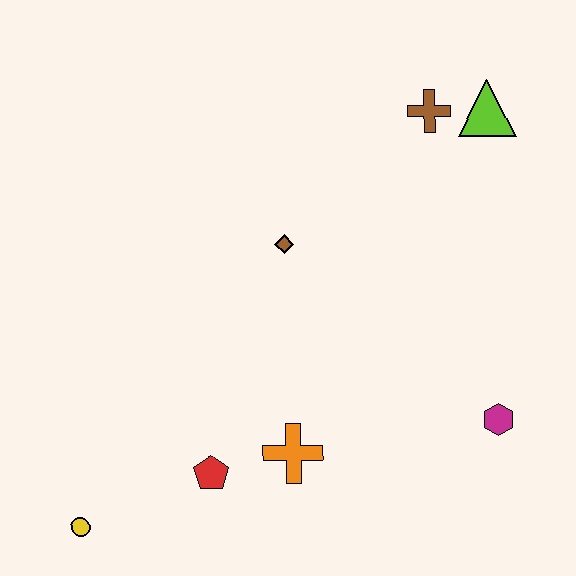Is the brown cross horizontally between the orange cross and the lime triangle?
Yes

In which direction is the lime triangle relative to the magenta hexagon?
The lime triangle is above the magenta hexagon.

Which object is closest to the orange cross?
The red pentagon is closest to the orange cross.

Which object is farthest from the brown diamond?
The yellow circle is farthest from the brown diamond.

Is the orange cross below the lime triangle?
Yes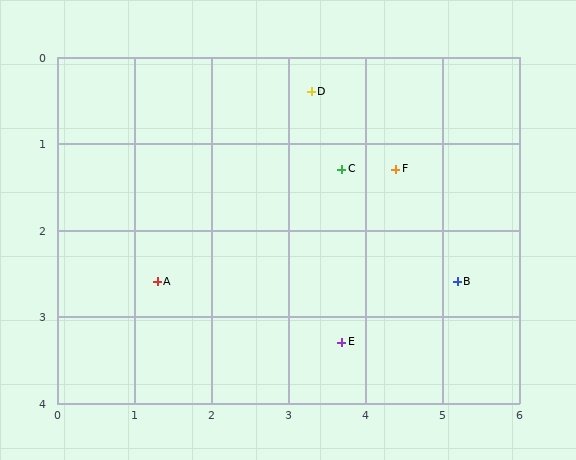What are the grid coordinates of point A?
Point A is at approximately (1.3, 2.6).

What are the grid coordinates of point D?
Point D is at approximately (3.3, 0.4).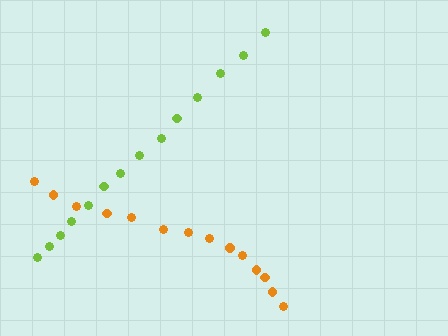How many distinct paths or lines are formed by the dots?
There are 2 distinct paths.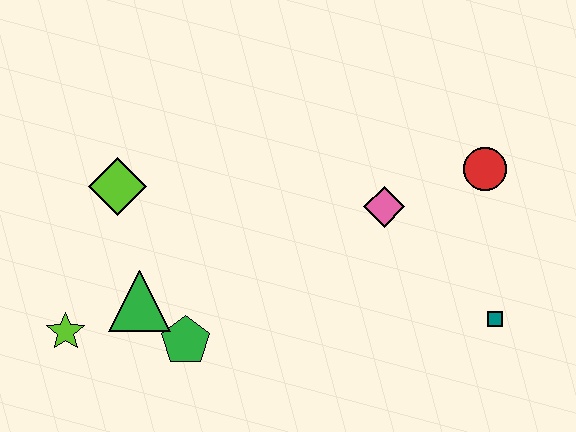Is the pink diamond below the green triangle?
No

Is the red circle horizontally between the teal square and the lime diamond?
Yes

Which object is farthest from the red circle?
The lime star is farthest from the red circle.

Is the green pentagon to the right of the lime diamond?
Yes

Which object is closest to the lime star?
The green triangle is closest to the lime star.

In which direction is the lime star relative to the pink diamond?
The lime star is to the left of the pink diamond.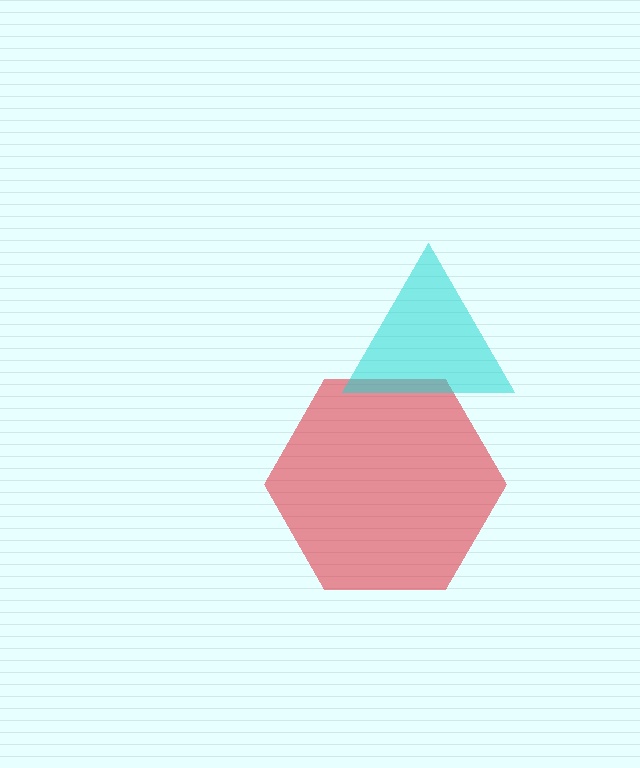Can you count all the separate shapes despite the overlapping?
Yes, there are 2 separate shapes.